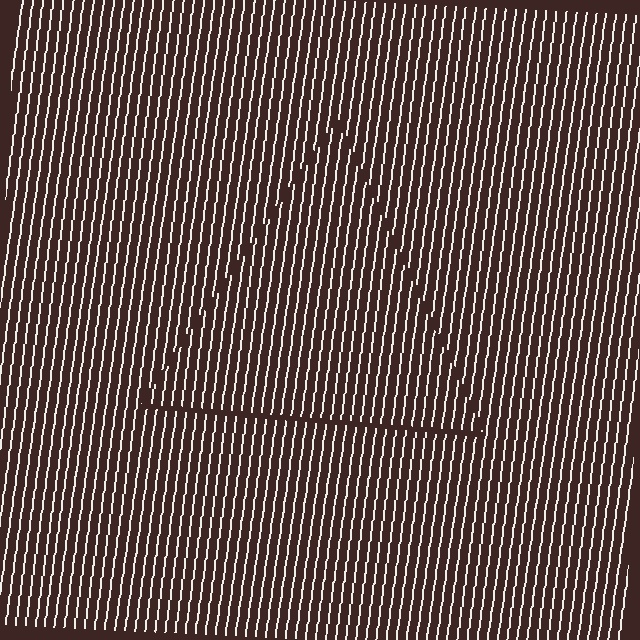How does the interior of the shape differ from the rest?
The interior of the shape contains the same grating, shifted by half a period — the contour is defined by the phase discontinuity where line-ends from the inner and outer gratings abut.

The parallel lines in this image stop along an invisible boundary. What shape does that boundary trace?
An illusory triangle. The interior of the shape contains the same grating, shifted by half a period — the contour is defined by the phase discontinuity where line-ends from the inner and outer gratings abut.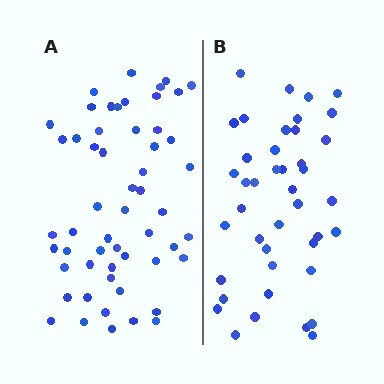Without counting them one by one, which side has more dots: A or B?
Region A (the left region) has more dots.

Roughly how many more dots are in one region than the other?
Region A has approximately 15 more dots than region B.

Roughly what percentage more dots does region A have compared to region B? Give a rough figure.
About 30% more.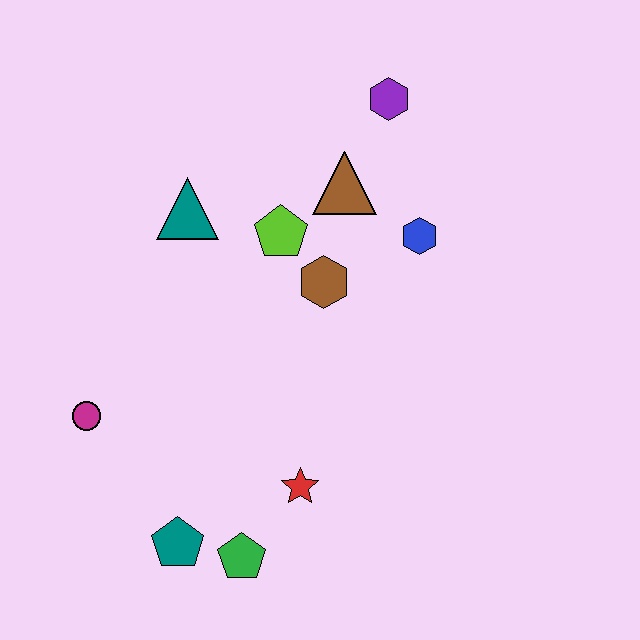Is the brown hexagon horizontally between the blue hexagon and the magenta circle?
Yes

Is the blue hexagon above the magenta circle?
Yes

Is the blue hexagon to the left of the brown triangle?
No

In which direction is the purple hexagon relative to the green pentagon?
The purple hexagon is above the green pentagon.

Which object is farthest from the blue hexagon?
The teal pentagon is farthest from the blue hexagon.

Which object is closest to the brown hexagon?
The lime pentagon is closest to the brown hexagon.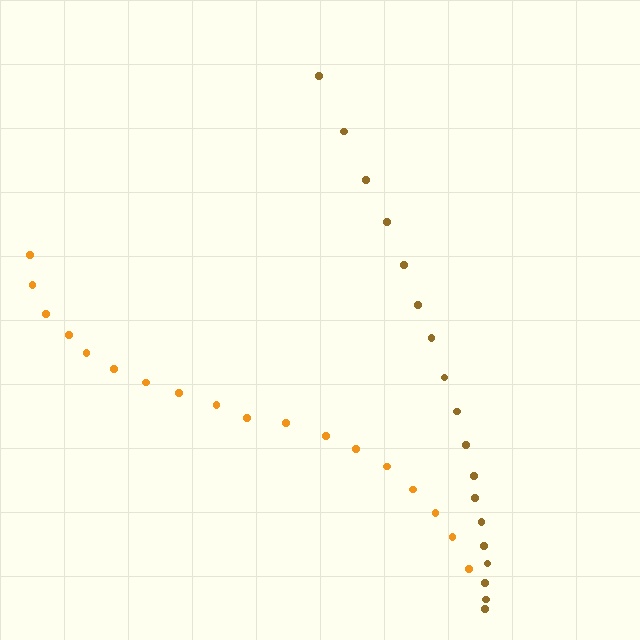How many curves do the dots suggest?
There are 2 distinct paths.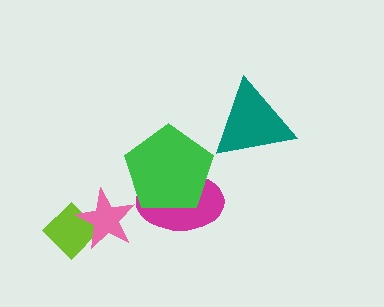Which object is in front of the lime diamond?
The pink star is in front of the lime diamond.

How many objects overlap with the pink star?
1 object overlaps with the pink star.